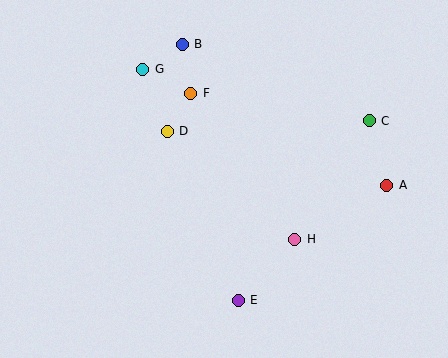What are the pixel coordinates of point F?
Point F is at (191, 93).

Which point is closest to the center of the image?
Point D at (167, 131) is closest to the center.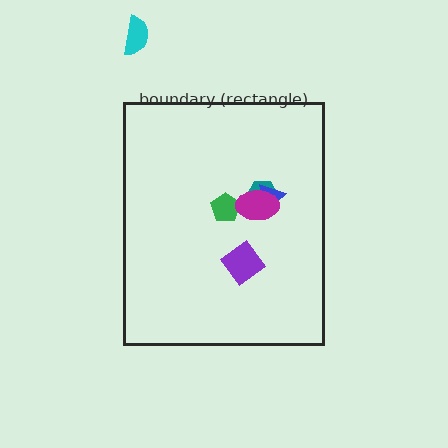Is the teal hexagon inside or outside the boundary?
Inside.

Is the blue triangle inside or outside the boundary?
Inside.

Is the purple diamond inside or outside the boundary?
Inside.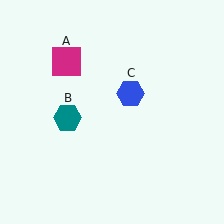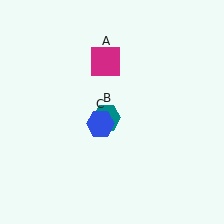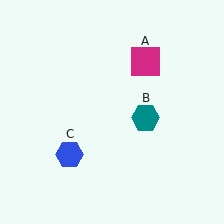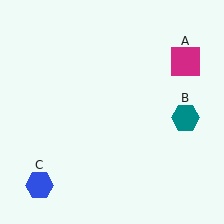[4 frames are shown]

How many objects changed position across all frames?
3 objects changed position: magenta square (object A), teal hexagon (object B), blue hexagon (object C).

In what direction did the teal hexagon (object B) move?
The teal hexagon (object B) moved right.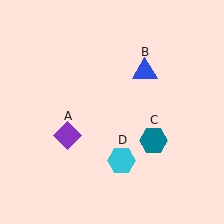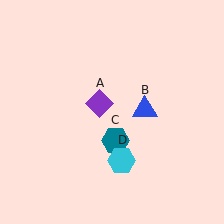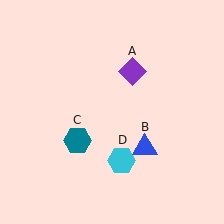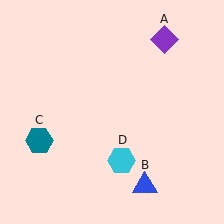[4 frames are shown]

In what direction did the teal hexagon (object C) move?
The teal hexagon (object C) moved left.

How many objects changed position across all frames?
3 objects changed position: purple diamond (object A), blue triangle (object B), teal hexagon (object C).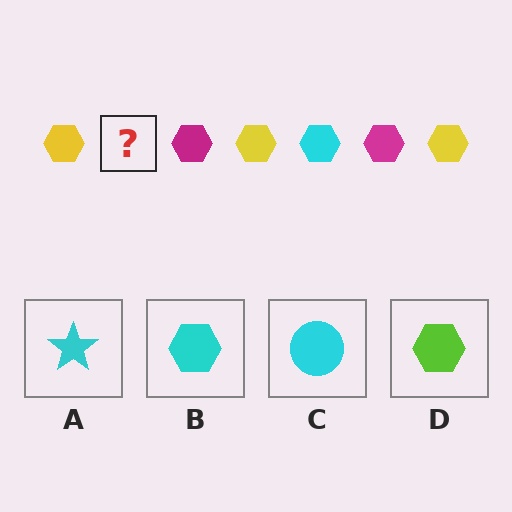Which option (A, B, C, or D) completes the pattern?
B.